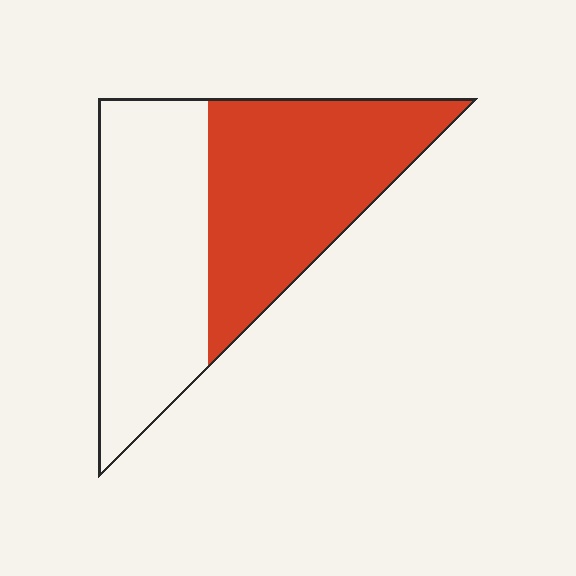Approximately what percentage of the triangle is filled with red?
Approximately 50%.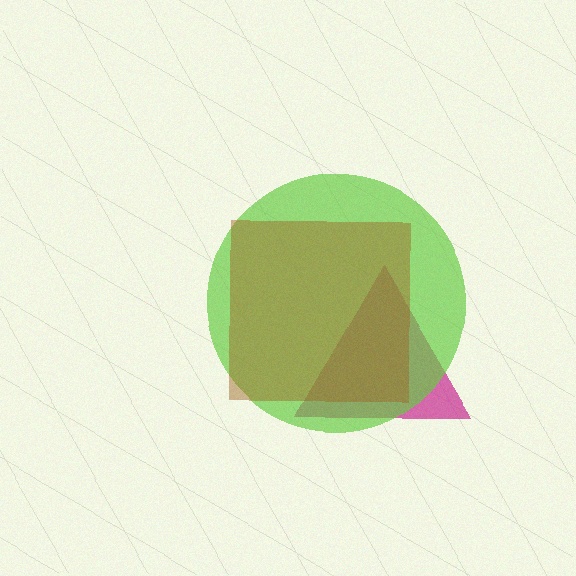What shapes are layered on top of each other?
The layered shapes are: a magenta triangle, a lime circle, a brown square.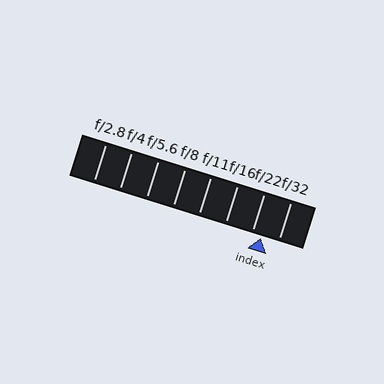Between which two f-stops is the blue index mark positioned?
The index mark is between f/22 and f/32.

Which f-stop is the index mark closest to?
The index mark is closest to f/22.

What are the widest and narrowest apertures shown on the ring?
The widest aperture shown is f/2.8 and the narrowest is f/32.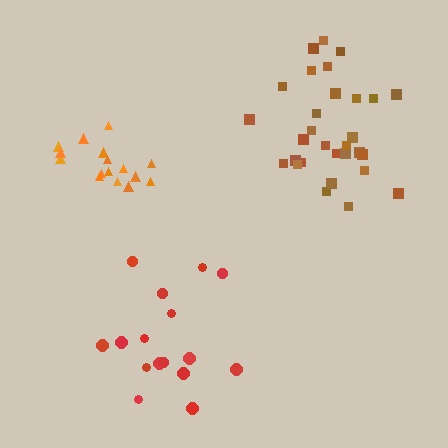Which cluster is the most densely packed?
Brown.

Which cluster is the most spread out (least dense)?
Red.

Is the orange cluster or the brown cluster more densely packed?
Brown.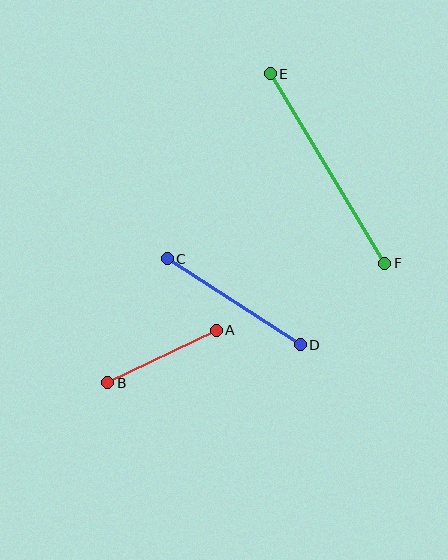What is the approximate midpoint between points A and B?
The midpoint is at approximately (162, 357) pixels.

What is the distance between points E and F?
The distance is approximately 221 pixels.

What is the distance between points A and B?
The distance is approximately 120 pixels.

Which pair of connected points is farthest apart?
Points E and F are farthest apart.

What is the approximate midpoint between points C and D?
The midpoint is at approximately (234, 302) pixels.